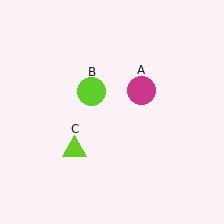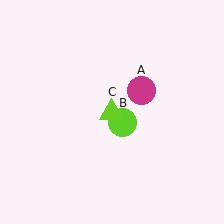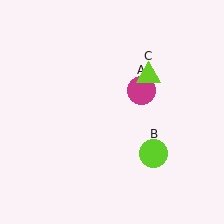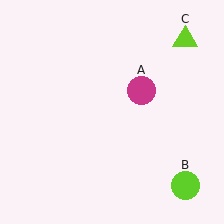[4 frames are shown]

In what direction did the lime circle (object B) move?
The lime circle (object B) moved down and to the right.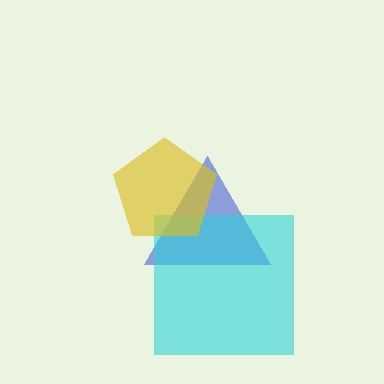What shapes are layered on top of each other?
The layered shapes are: a blue triangle, a cyan square, a yellow pentagon.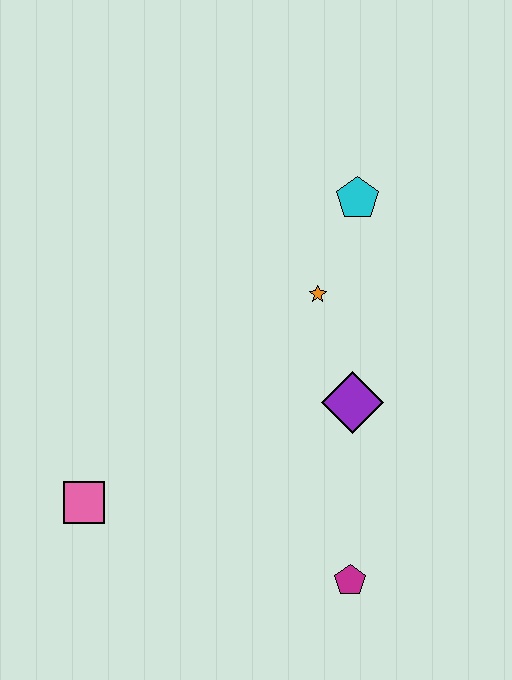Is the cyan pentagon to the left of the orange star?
No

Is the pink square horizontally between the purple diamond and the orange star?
No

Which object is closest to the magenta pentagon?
The purple diamond is closest to the magenta pentagon.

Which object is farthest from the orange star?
The pink square is farthest from the orange star.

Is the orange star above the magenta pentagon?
Yes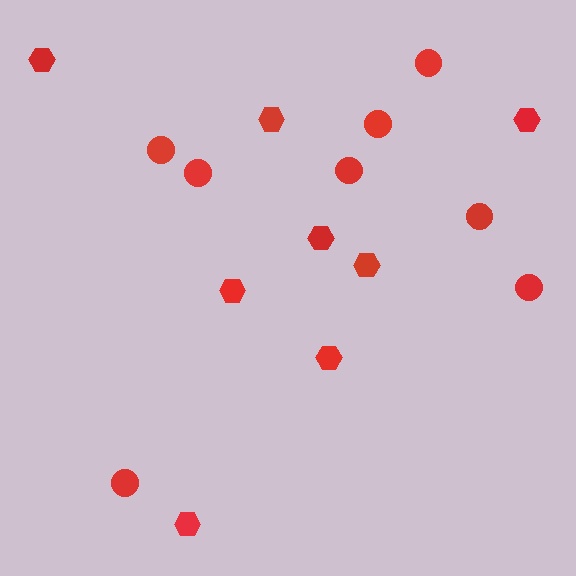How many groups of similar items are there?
There are 2 groups: one group of hexagons (8) and one group of circles (8).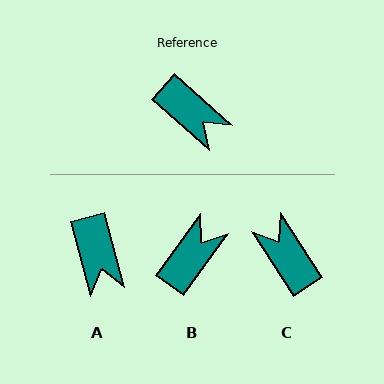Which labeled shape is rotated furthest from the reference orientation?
C, about 165 degrees away.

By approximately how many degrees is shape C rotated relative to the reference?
Approximately 165 degrees counter-clockwise.